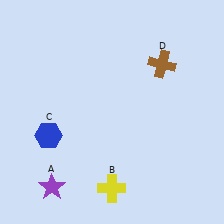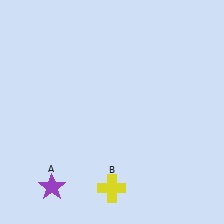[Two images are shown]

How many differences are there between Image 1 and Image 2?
There are 2 differences between the two images.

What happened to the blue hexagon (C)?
The blue hexagon (C) was removed in Image 2. It was in the bottom-left area of Image 1.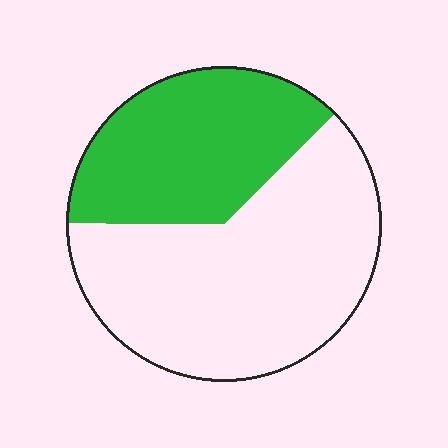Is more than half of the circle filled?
No.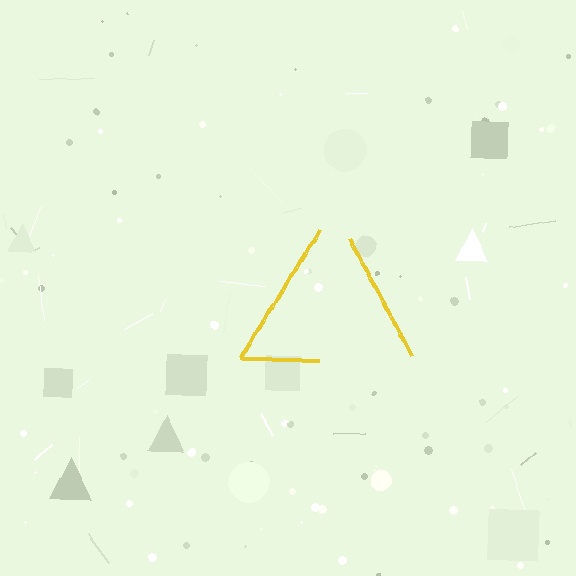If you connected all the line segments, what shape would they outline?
They would outline a triangle.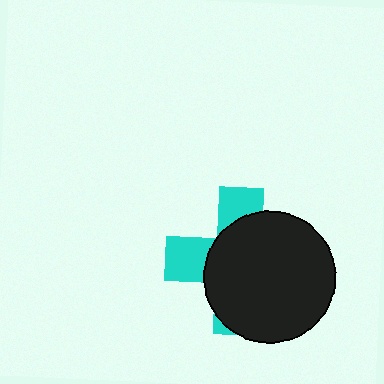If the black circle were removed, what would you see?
You would see the complete cyan cross.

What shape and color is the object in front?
The object in front is a black circle.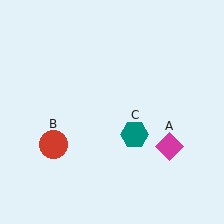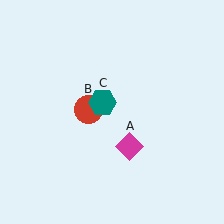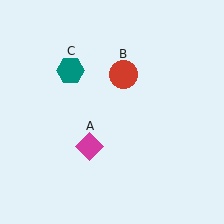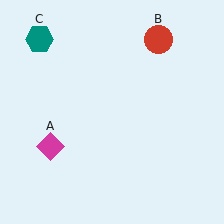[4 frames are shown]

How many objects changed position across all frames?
3 objects changed position: magenta diamond (object A), red circle (object B), teal hexagon (object C).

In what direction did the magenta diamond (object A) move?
The magenta diamond (object A) moved left.